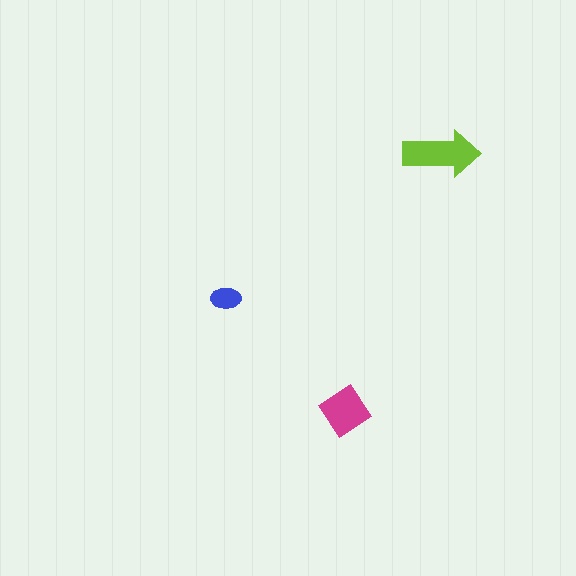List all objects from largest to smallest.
The lime arrow, the magenta diamond, the blue ellipse.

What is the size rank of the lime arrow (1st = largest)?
1st.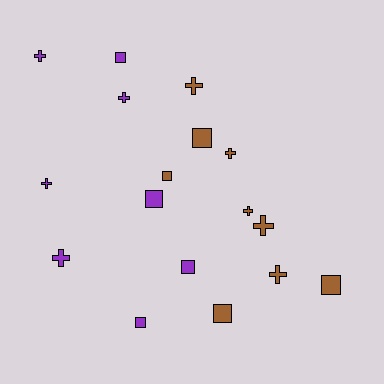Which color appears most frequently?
Brown, with 9 objects.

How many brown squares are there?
There are 4 brown squares.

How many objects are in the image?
There are 17 objects.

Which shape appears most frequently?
Cross, with 9 objects.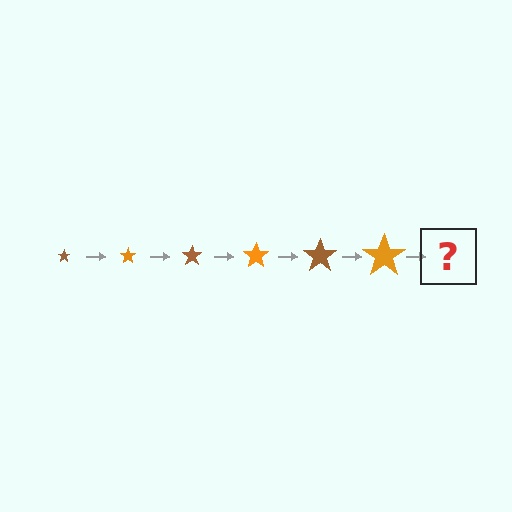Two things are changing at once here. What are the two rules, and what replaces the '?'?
The two rules are that the star grows larger each step and the color cycles through brown and orange. The '?' should be a brown star, larger than the previous one.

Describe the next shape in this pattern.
It should be a brown star, larger than the previous one.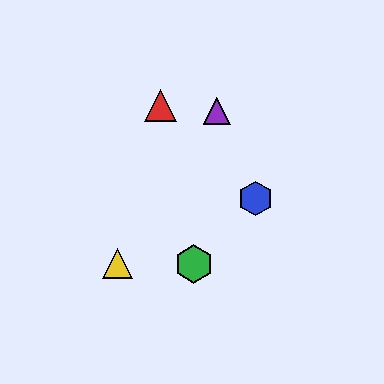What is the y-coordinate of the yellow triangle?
The yellow triangle is at y≈264.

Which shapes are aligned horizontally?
The green hexagon, the yellow triangle are aligned horizontally.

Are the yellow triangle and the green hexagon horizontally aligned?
Yes, both are at y≈264.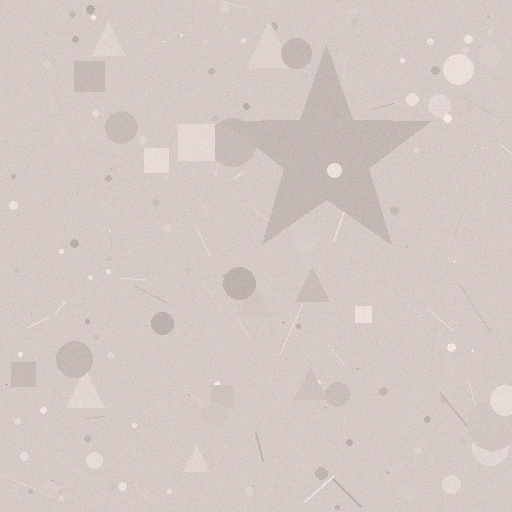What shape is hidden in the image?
A star is hidden in the image.